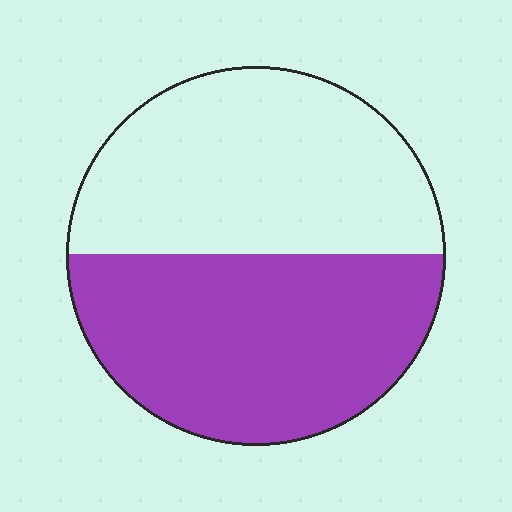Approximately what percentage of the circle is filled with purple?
Approximately 50%.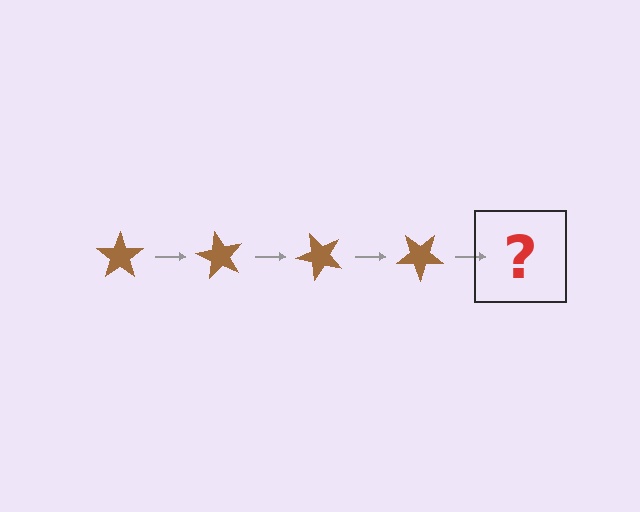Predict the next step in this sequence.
The next step is a brown star rotated 240 degrees.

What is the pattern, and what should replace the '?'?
The pattern is that the star rotates 60 degrees each step. The '?' should be a brown star rotated 240 degrees.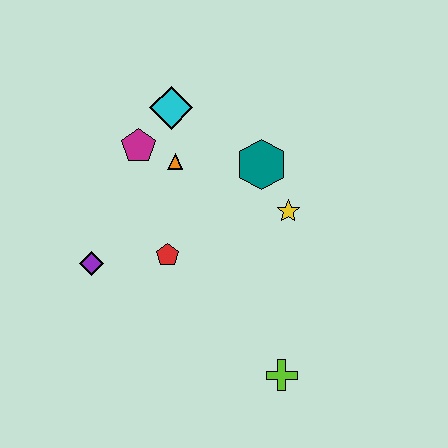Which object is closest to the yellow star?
The teal hexagon is closest to the yellow star.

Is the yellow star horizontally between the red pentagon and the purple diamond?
No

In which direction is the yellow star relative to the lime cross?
The yellow star is above the lime cross.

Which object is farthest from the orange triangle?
The lime cross is farthest from the orange triangle.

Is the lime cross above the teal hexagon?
No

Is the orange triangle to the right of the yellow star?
No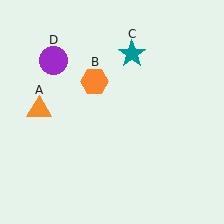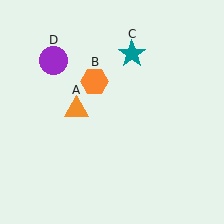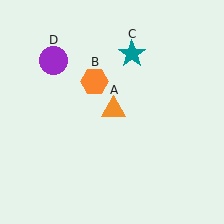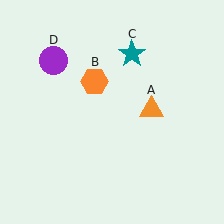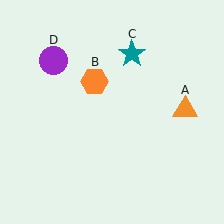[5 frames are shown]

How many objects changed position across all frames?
1 object changed position: orange triangle (object A).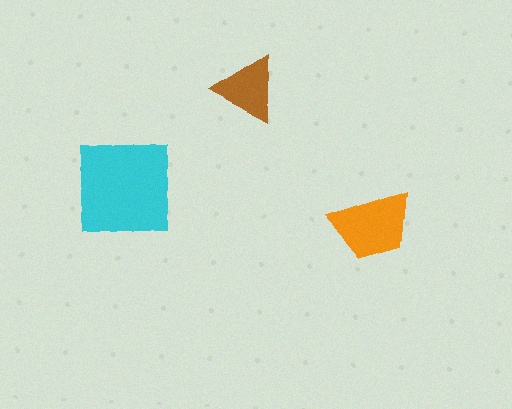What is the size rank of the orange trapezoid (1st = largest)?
2nd.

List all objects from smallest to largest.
The brown triangle, the orange trapezoid, the cyan square.